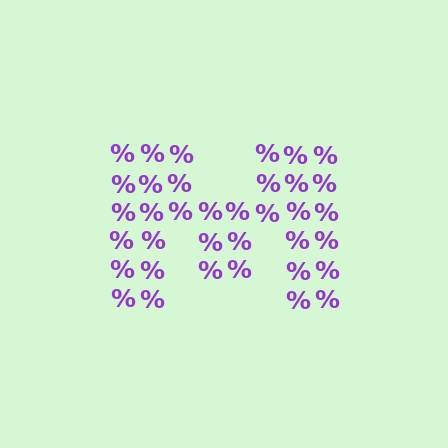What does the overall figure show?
The overall figure shows the letter M.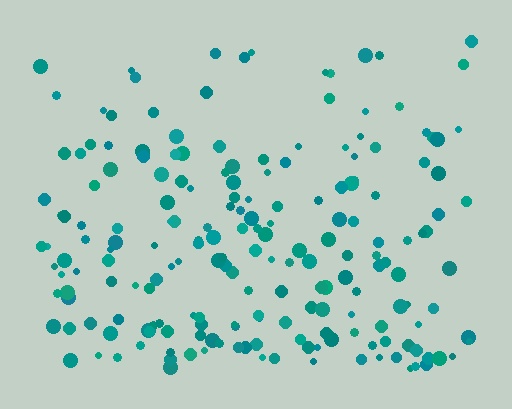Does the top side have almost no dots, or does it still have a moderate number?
Still a moderate number, just noticeably fewer than the bottom.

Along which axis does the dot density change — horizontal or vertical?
Vertical.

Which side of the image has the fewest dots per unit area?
The top.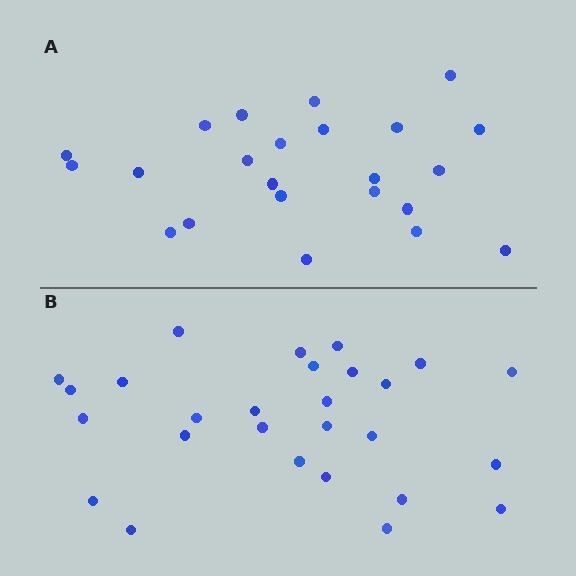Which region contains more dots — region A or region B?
Region B (the bottom region) has more dots.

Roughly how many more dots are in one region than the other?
Region B has about 4 more dots than region A.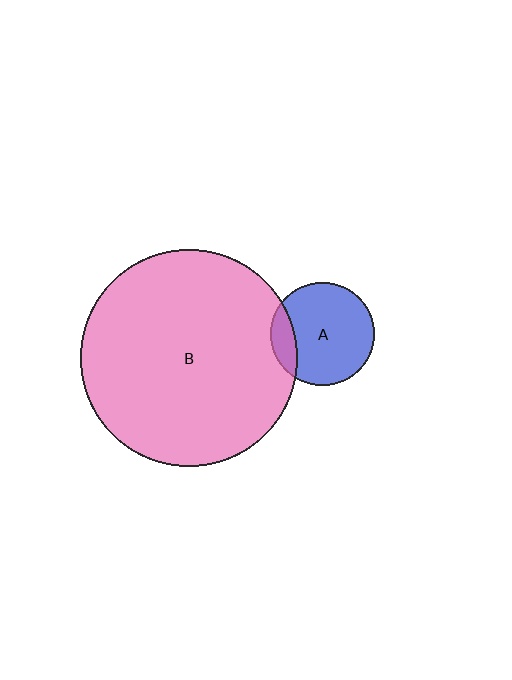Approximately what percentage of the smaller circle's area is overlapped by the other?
Approximately 15%.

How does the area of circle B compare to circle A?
Approximately 4.4 times.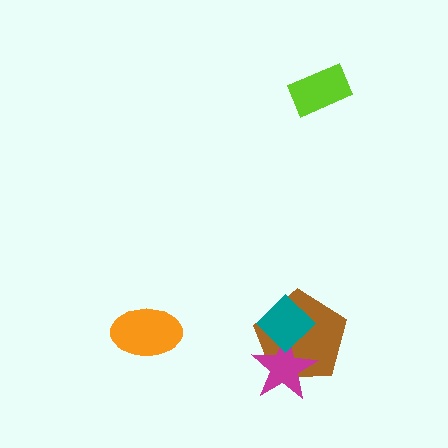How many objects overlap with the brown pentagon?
2 objects overlap with the brown pentagon.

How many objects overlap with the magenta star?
2 objects overlap with the magenta star.